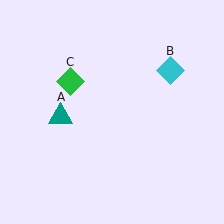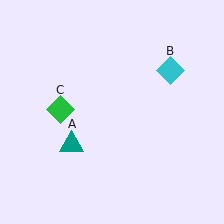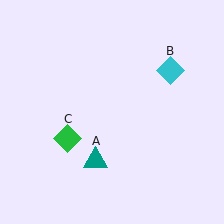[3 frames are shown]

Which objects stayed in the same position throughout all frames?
Cyan diamond (object B) remained stationary.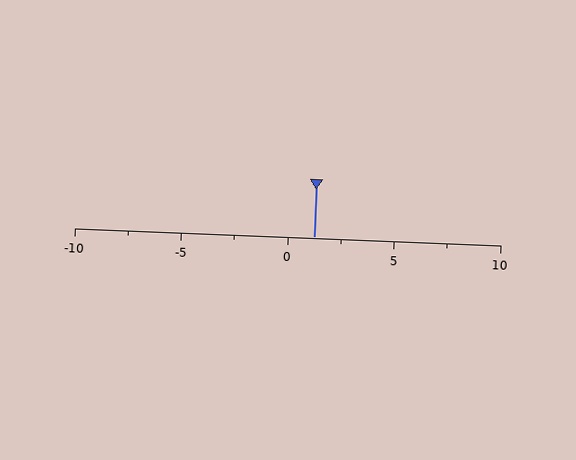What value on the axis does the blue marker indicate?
The marker indicates approximately 1.2.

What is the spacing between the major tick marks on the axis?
The major ticks are spaced 5 apart.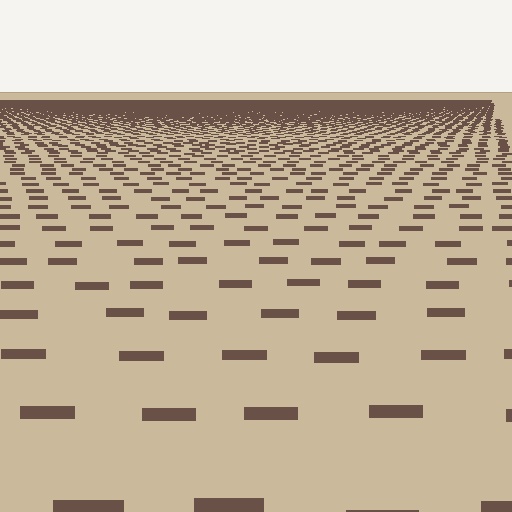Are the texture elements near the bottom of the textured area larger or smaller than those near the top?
Larger. Near the bottom, elements are closer to the viewer and appear at a bigger on-screen size.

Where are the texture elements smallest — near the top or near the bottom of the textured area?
Near the top.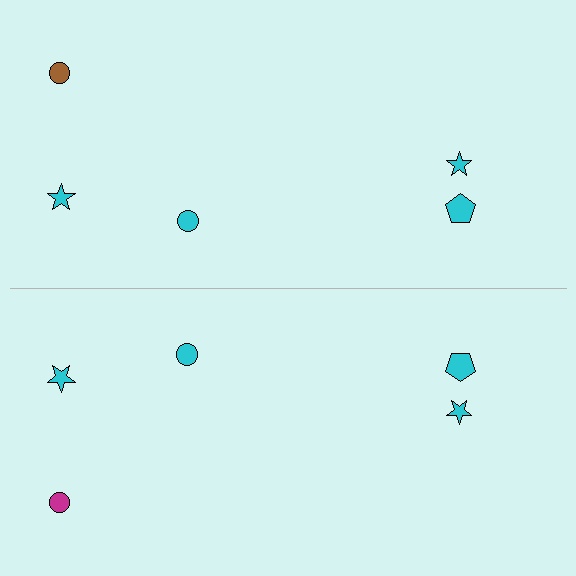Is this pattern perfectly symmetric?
No, the pattern is not perfectly symmetric. The magenta circle on the bottom side breaks the symmetry — its mirror counterpart is brown.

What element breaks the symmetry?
The magenta circle on the bottom side breaks the symmetry — its mirror counterpart is brown.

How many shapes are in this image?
There are 10 shapes in this image.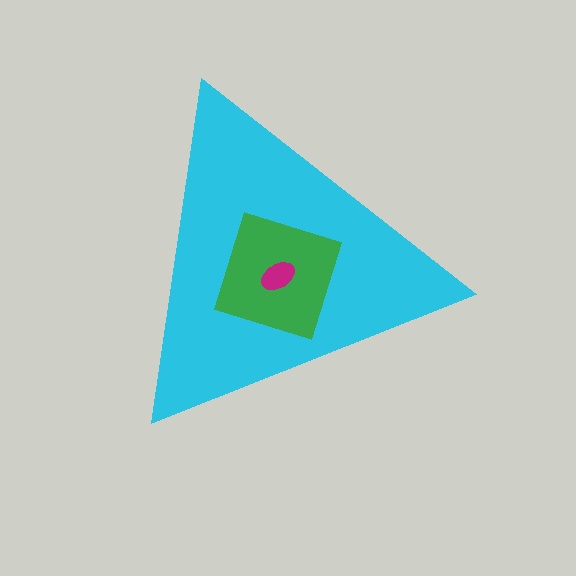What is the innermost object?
The magenta ellipse.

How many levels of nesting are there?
3.